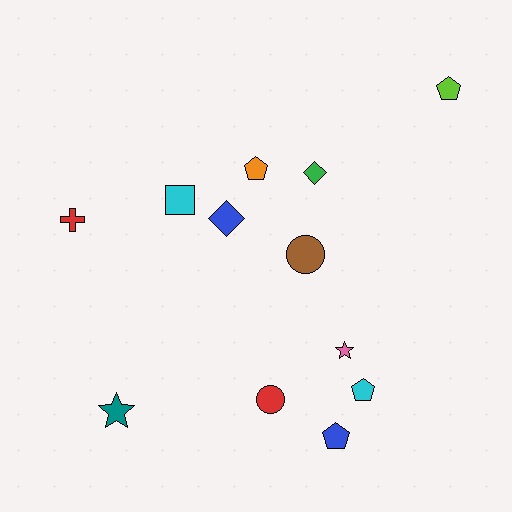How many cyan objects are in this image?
There are 2 cyan objects.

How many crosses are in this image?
There is 1 cross.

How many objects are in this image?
There are 12 objects.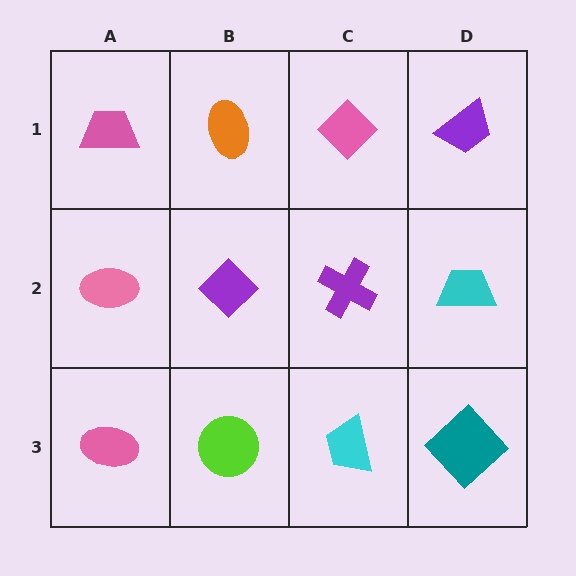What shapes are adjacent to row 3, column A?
A pink ellipse (row 2, column A), a lime circle (row 3, column B).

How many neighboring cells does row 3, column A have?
2.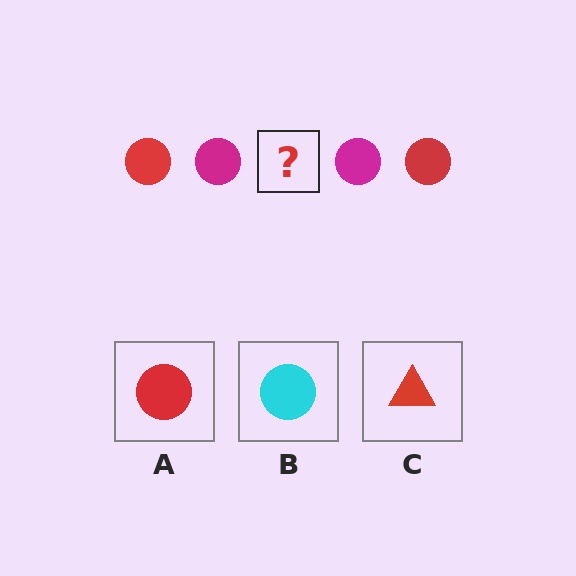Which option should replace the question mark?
Option A.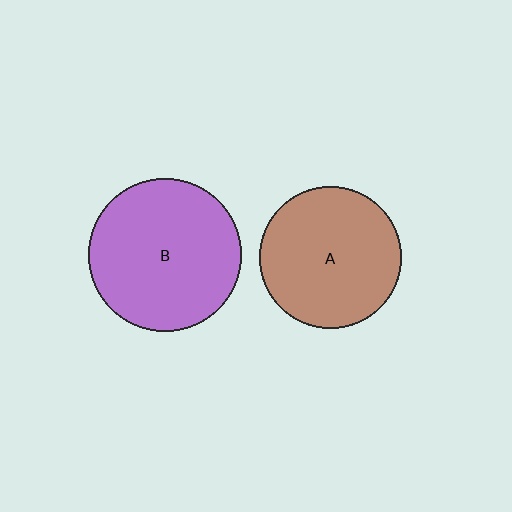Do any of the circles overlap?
No, none of the circles overlap.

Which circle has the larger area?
Circle B (purple).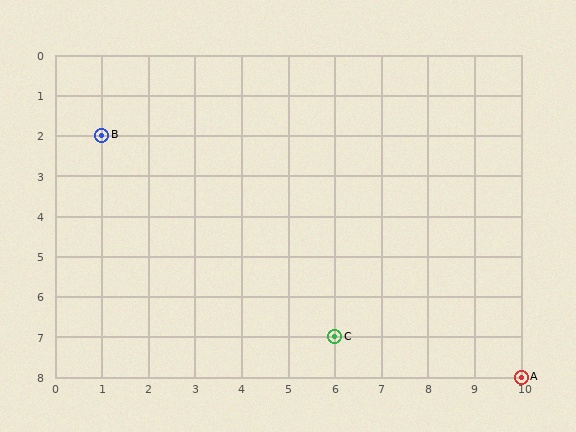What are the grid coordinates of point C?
Point C is at grid coordinates (6, 7).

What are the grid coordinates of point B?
Point B is at grid coordinates (1, 2).